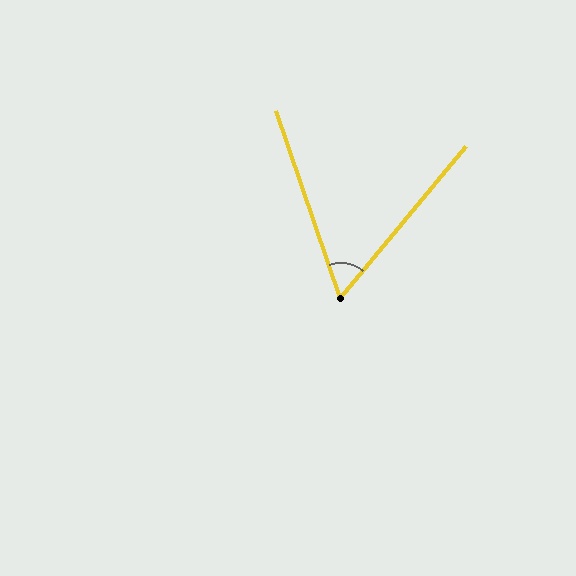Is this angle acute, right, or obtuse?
It is acute.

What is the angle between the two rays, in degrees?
Approximately 59 degrees.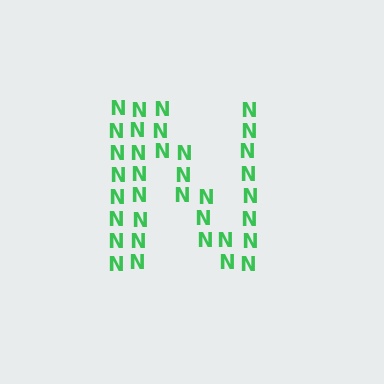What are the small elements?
The small elements are letter N's.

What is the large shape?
The large shape is the letter N.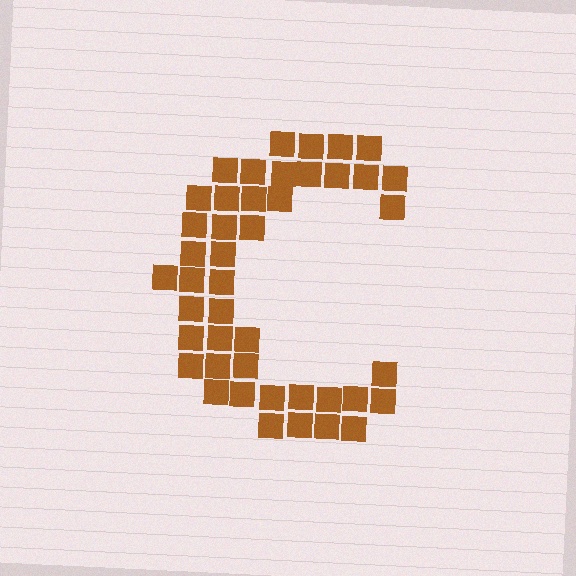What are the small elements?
The small elements are squares.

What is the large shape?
The large shape is the letter C.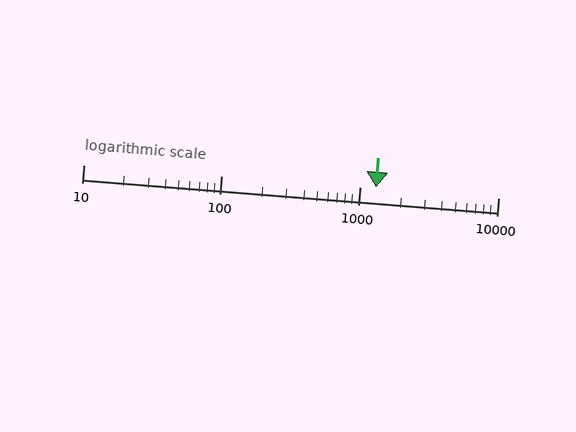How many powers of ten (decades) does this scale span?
The scale spans 3 decades, from 10 to 10000.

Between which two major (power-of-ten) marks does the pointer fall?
The pointer is between 1000 and 10000.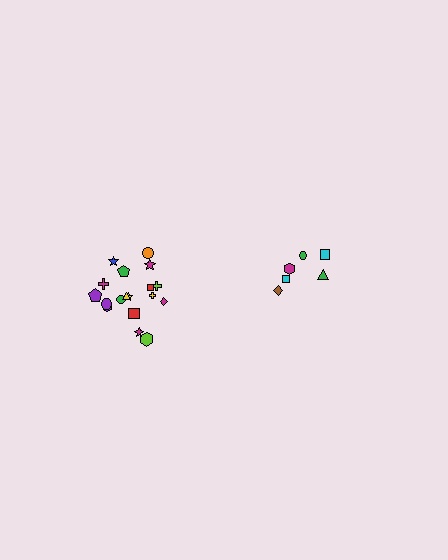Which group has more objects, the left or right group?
The left group.